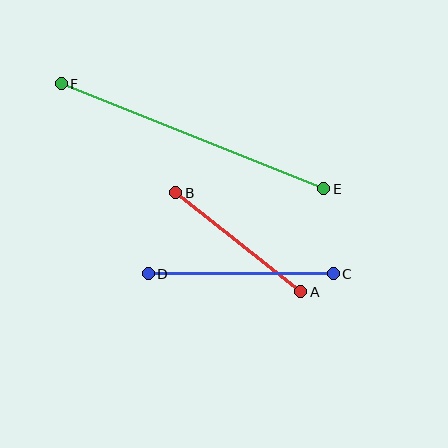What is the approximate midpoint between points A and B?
The midpoint is at approximately (238, 242) pixels.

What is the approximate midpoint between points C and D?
The midpoint is at approximately (241, 274) pixels.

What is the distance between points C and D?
The distance is approximately 185 pixels.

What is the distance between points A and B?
The distance is approximately 159 pixels.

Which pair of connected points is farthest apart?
Points E and F are farthest apart.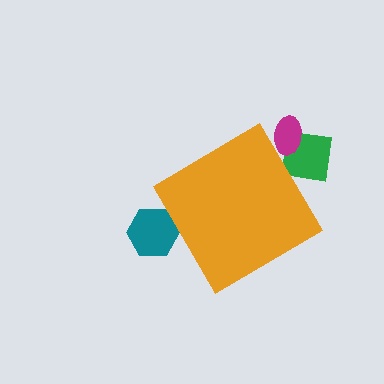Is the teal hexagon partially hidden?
Yes, the teal hexagon is partially hidden behind the orange diamond.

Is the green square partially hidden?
Yes, the green square is partially hidden behind the orange diamond.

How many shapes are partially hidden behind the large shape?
3 shapes are partially hidden.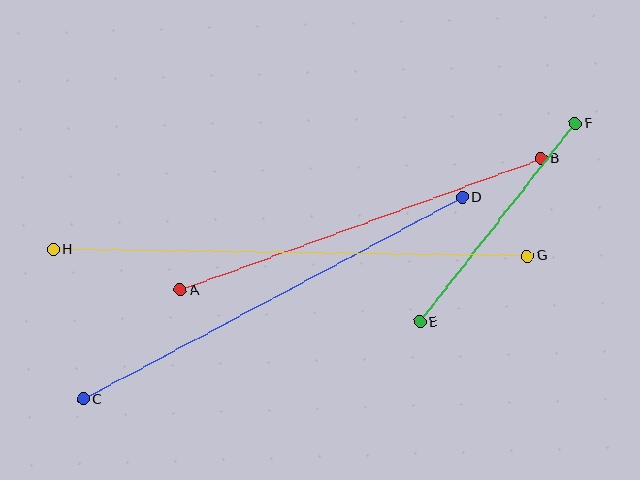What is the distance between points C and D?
The distance is approximately 429 pixels.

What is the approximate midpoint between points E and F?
The midpoint is at approximately (498, 223) pixels.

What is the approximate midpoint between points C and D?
The midpoint is at approximately (273, 298) pixels.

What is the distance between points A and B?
The distance is approximately 384 pixels.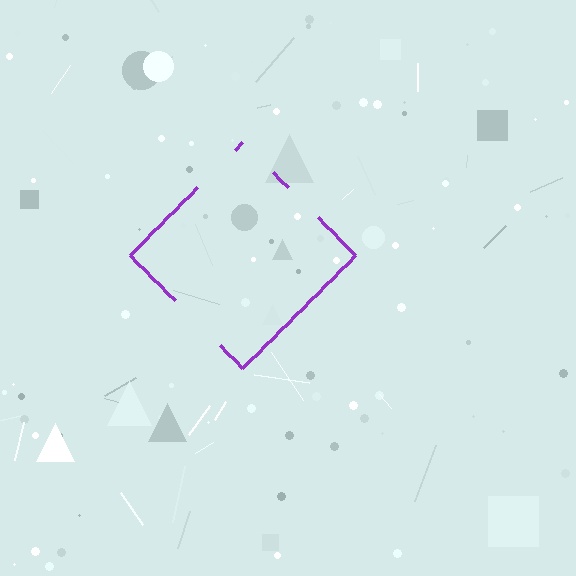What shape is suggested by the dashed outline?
The dashed outline suggests a diamond.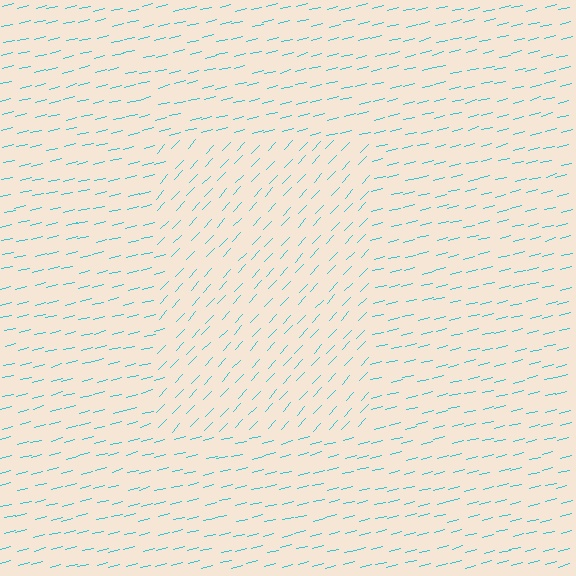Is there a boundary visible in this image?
Yes, there is a texture boundary formed by a change in line orientation.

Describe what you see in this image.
The image is filled with small cyan line segments. A rectangle region in the image has lines oriented differently from the surrounding lines, creating a visible texture boundary.